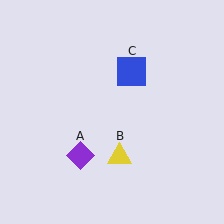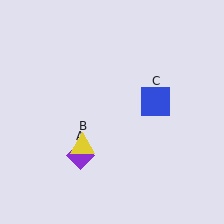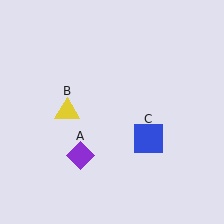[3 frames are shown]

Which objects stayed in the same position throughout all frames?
Purple diamond (object A) remained stationary.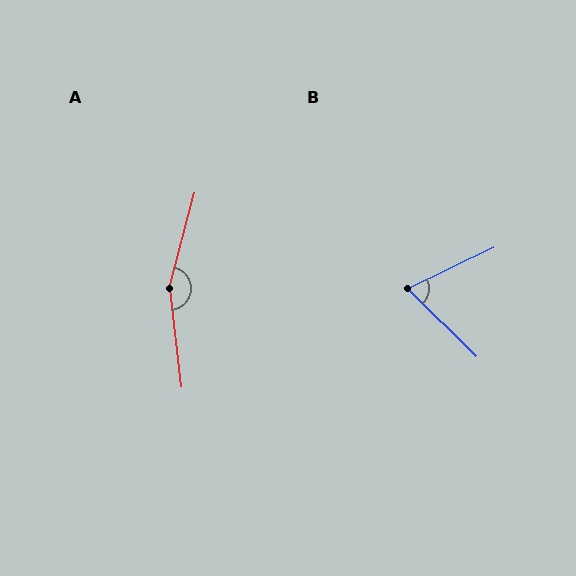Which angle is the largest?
A, at approximately 158 degrees.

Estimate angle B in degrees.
Approximately 70 degrees.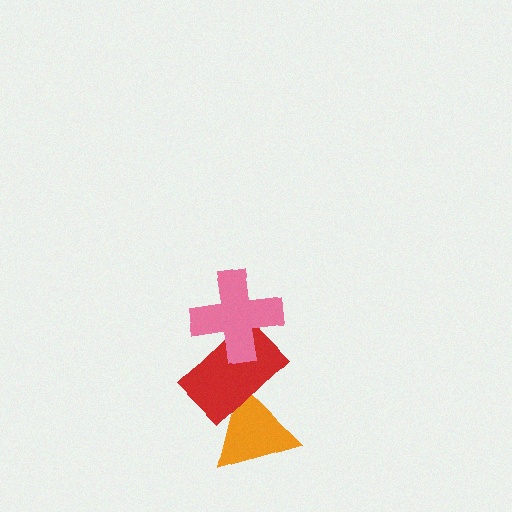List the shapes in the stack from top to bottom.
From top to bottom: the pink cross, the red rectangle, the orange triangle.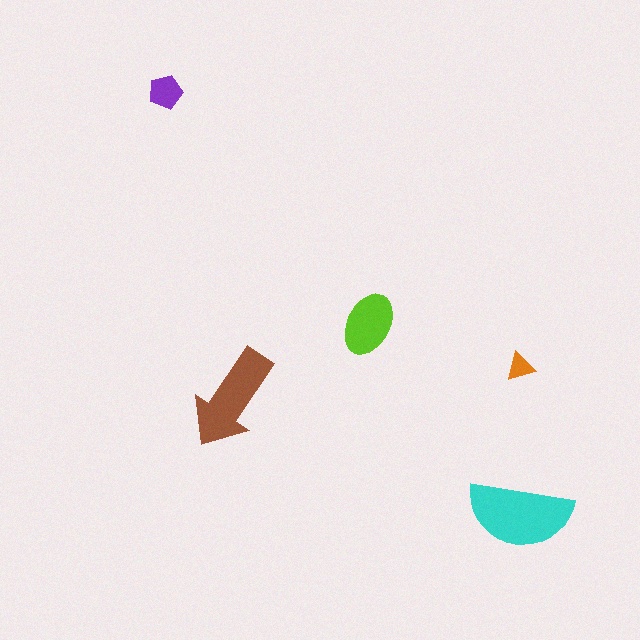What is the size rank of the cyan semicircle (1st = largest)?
1st.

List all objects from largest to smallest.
The cyan semicircle, the brown arrow, the lime ellipse, the purple pentagon, the orange triangle.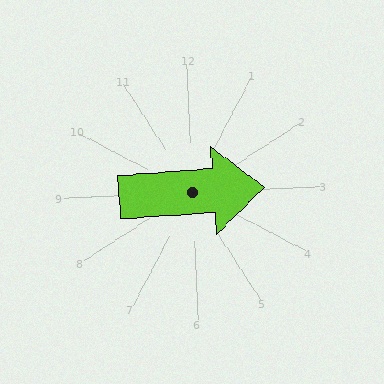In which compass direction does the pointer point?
East.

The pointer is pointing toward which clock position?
Roughly 3 o'clock.